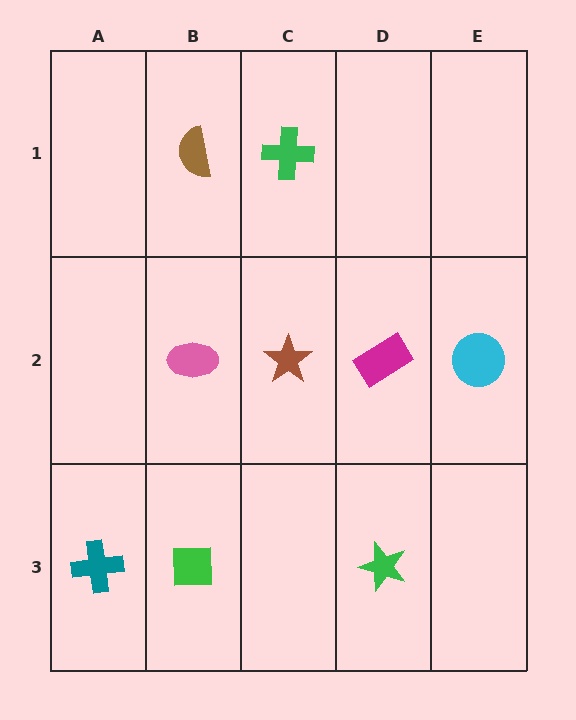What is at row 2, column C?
A brown star.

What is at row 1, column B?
A brown semicircle.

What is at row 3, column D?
A green star.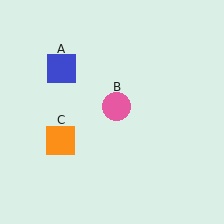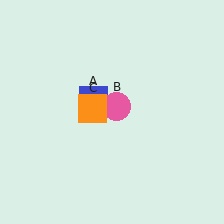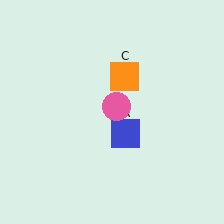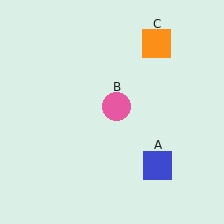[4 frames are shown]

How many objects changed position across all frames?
2 objects changed position: blue square (object A), orange square (object C).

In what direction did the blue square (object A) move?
The blue square (object A) moved down and to the right.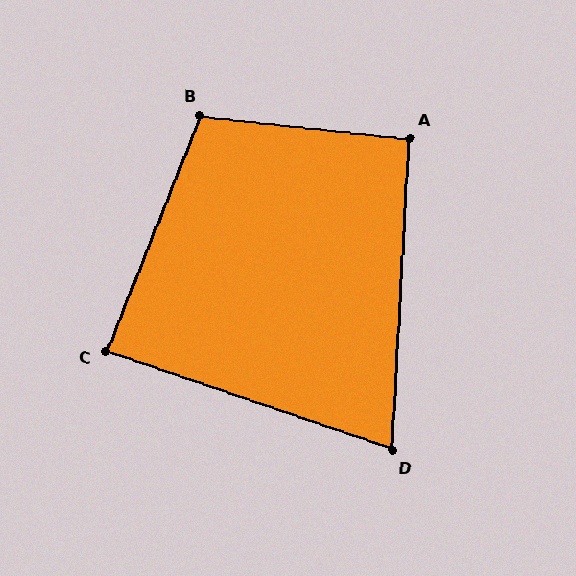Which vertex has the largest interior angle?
B, at approximately 106 degrees.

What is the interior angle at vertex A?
Approximately 93 degrees (approximately right).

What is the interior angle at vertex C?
Approximately 87 degrees (approximately right).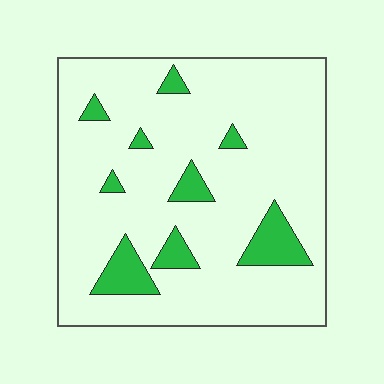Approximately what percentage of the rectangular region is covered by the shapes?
Approximately 15%.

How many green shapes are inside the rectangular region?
9.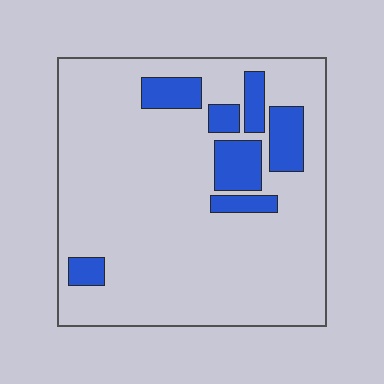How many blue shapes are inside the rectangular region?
7.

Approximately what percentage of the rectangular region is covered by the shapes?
Approximately 15%.